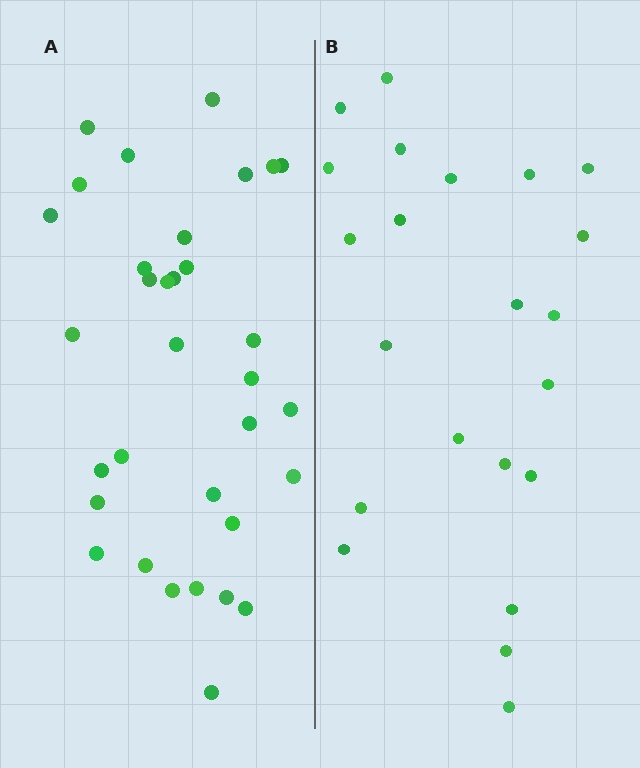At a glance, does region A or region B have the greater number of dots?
Region A (the left region) has more dots.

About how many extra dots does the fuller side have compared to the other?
Region A has roughly 12 or so more dots than region B.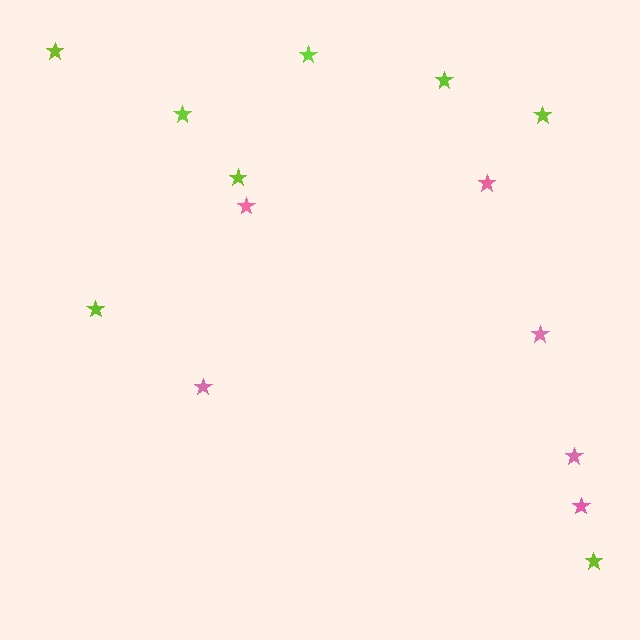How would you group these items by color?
There are 2 groups: one group of pink stars (6) and one group of lime stars (8).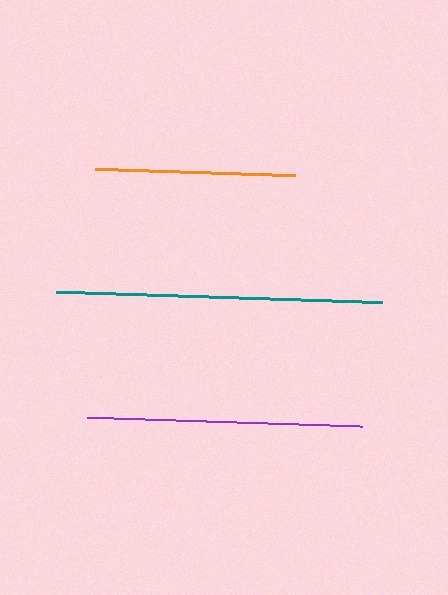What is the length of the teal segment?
The teal segment is approximately 326 pixels long.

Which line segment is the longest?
The teal line is the longest at approximately 326 pixels.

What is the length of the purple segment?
The purple segment is approximately 275 pixels long.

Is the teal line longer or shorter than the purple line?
The teal line is longer than the purple line.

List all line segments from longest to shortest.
From longest to shortest: teal, purple, orange.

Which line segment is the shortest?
The orange line is the shortest at approximately 200 pixels.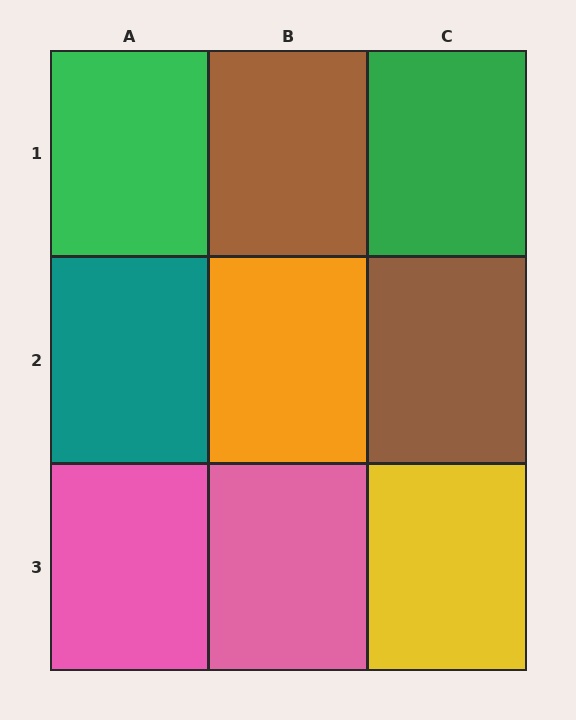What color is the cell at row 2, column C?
Brown.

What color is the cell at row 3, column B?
Pink.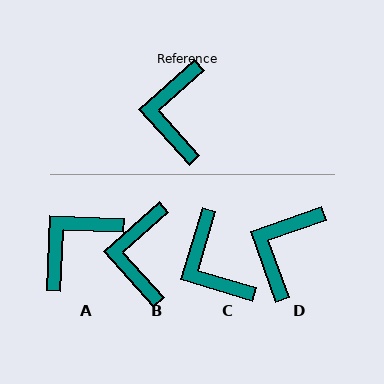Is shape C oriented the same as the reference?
No, it is off by about 31 degrees.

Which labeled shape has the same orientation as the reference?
B.